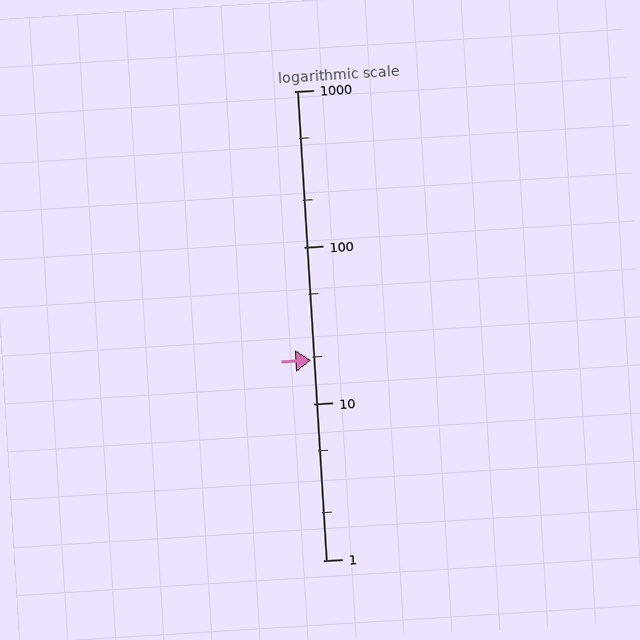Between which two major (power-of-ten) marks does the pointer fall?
The pointer is between 10 and 100.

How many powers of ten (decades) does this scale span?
The scale spans 3 decades, from 1 to 1000.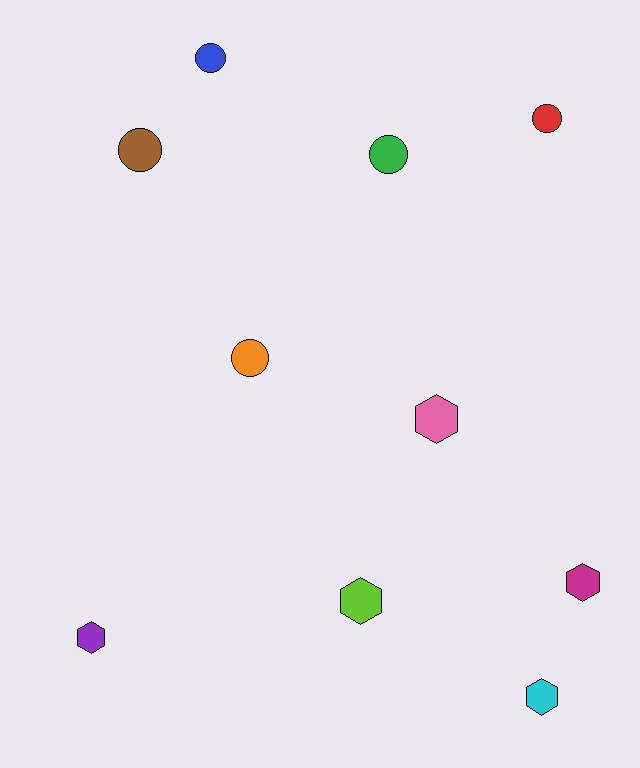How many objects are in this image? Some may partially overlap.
There are 10 objects.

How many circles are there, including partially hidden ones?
There are 5 circles.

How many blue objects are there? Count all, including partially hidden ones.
There is 1 blue object.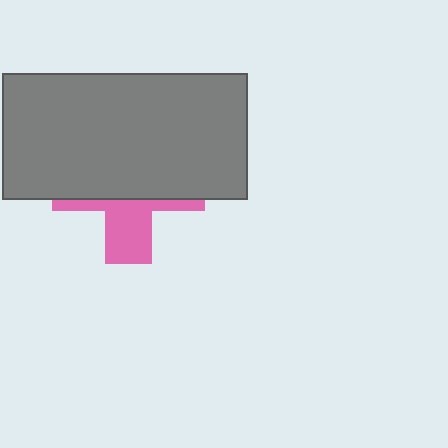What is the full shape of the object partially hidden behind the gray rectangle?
The partially hidden object is a pink cross.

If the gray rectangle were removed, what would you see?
You would see the complete pink cross.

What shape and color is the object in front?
The object in front is a gray rectangle.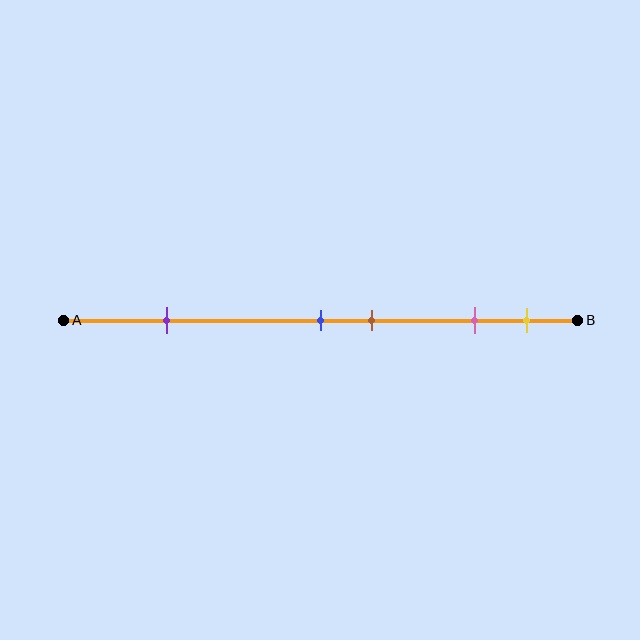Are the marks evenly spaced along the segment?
No, the marks are not evenly spaced.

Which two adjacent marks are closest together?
The blue and brown marks are the closest adjacent pair.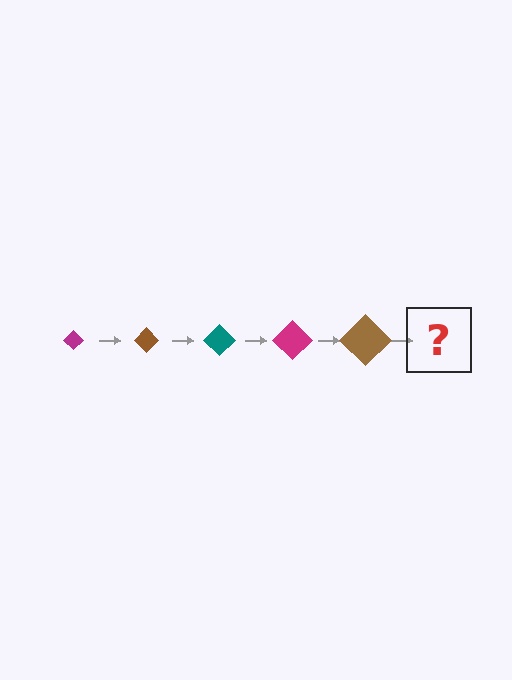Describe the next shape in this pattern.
It should be a teal diamond, larger than the previous one.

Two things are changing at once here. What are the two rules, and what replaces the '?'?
The two rules are that the diamond grows larger each step and the color cycles through magenta, brown, and teal. The '?' should be a teal diamond, larger than the previous one.